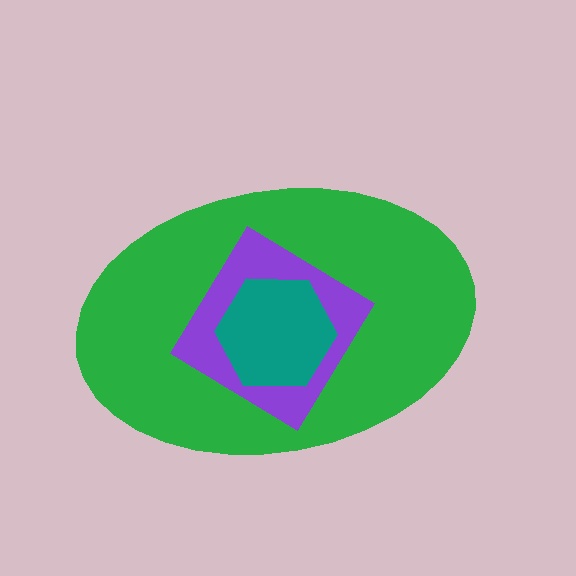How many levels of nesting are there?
3.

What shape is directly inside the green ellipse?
The purple diamond.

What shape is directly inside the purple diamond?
The teal hexagon.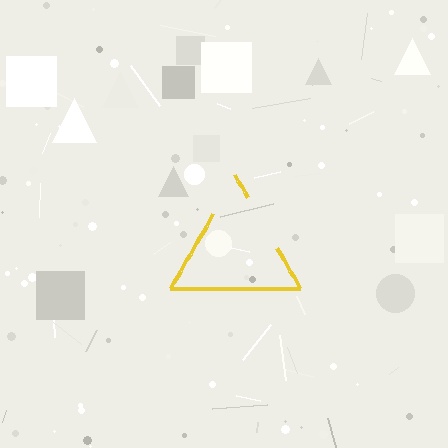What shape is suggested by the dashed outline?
The dashed outline suggests a triangle.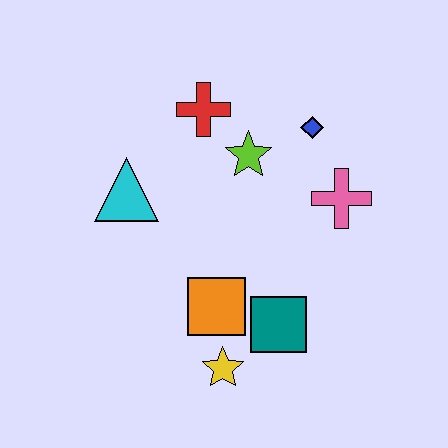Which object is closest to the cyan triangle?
The red cross is closest to the cyan triangle.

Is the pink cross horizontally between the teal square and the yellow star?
No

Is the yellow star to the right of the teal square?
No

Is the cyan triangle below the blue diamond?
Yes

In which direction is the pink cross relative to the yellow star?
The pink cross is above the yellow star.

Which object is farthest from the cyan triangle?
The pink cross is farthest from the cyan triangle.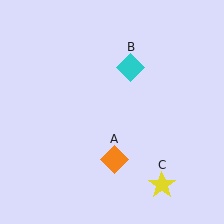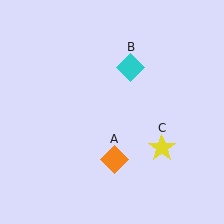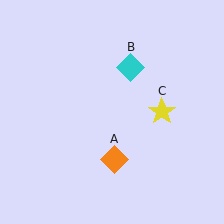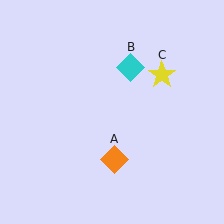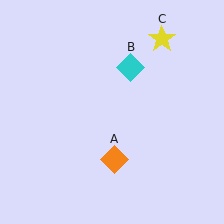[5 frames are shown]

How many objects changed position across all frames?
1 object changed position: yellow star (object C).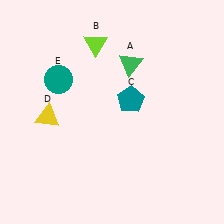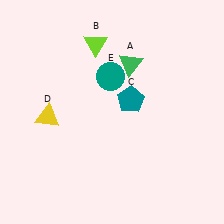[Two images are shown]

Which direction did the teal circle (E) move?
The teal circle (E) moved right.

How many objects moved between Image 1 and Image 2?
1 object moved between the two images.